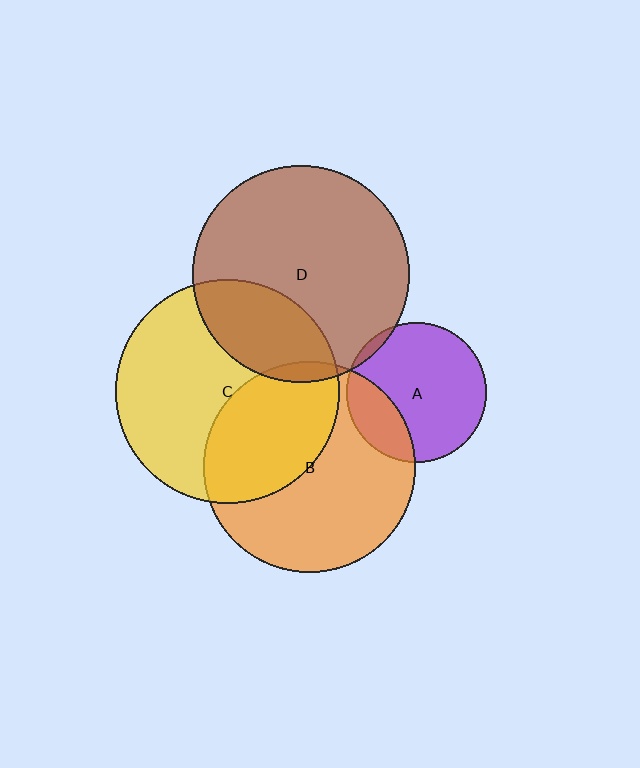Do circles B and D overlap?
Yes.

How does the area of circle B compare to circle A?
Approximately 2.3 times.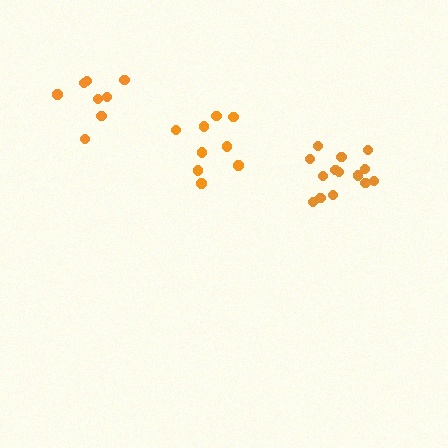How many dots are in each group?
Group 1: 9 dots, Group 2: 8 dots, Group 3: 14 dots (31 total).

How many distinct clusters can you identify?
There are 3 distinct clusters.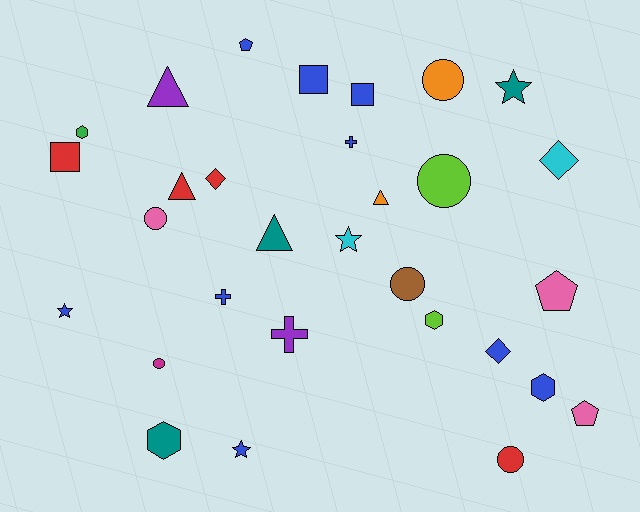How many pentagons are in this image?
There are 3 pentagons.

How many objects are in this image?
There are 30 objects.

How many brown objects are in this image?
There is 1 brown object.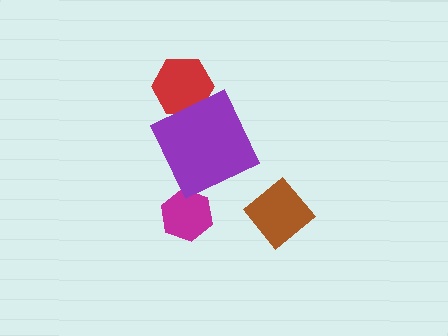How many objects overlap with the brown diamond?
0 objects overlap with the brown diamond.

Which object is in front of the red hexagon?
The purple square is in front of the red hexagon.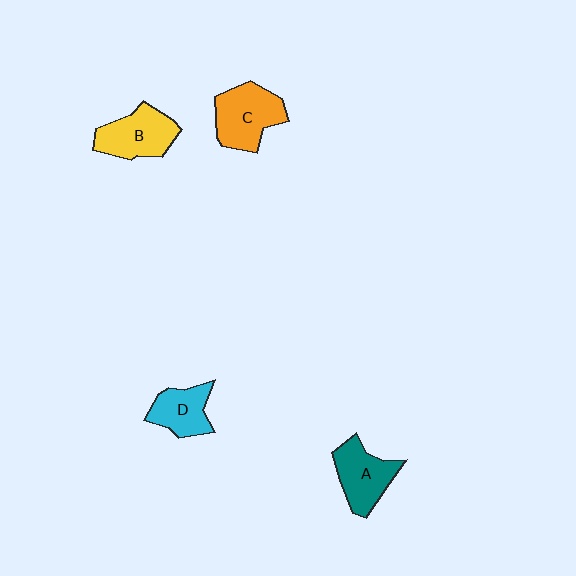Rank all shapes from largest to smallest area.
From largest to smallest: C (orange), B (yellow), A (teal), D (cyan).